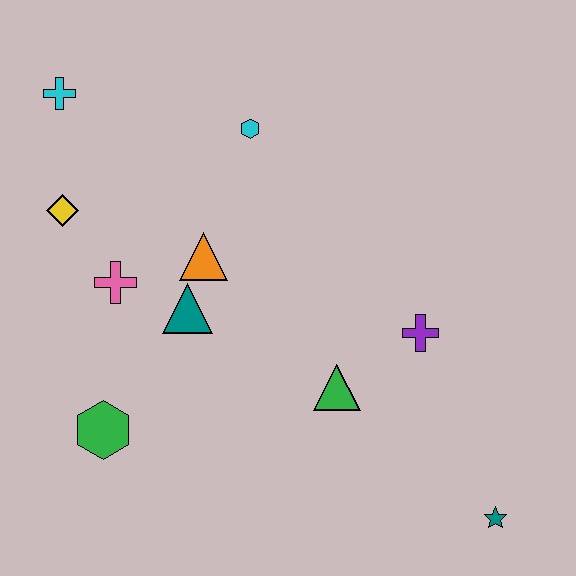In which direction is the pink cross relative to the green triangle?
The pink cross is to the left of the green triangle.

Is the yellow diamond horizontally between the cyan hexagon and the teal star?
No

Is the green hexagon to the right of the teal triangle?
No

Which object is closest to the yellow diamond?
The pink cross is closest to the yellow diamond.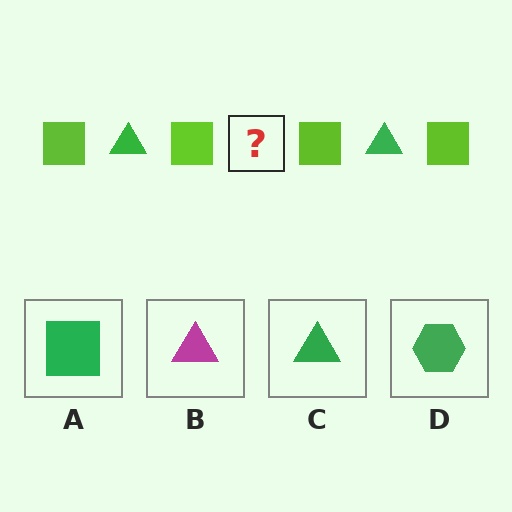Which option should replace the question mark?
Option C.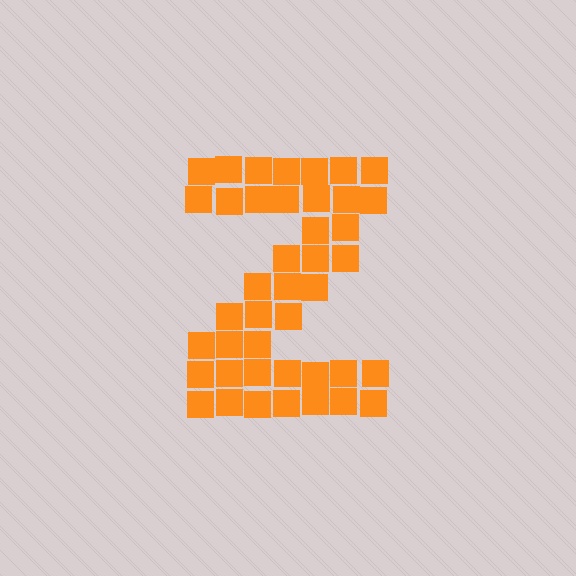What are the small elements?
The small elements are squares.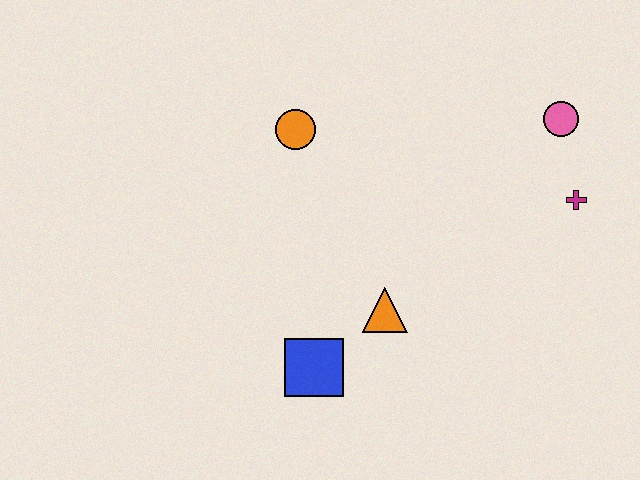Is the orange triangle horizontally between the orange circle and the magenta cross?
Yes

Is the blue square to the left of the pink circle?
Yes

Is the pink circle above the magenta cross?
Yes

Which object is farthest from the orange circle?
The magenta cross is farthest from the orange circle.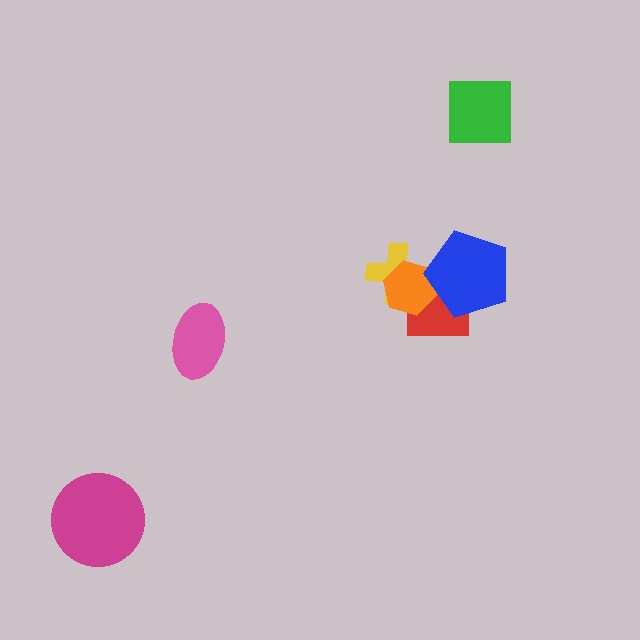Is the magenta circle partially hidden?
No, no other shape covers it.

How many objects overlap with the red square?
3 objects overlap with the red square.